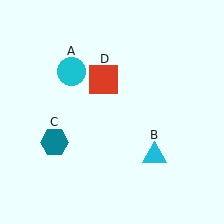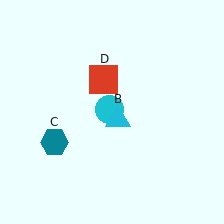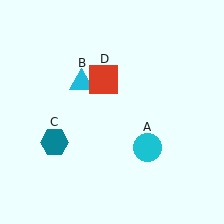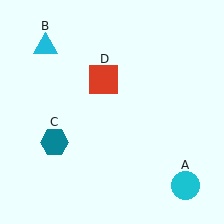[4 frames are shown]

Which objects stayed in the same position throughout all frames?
Teal hexagon (object C) and red square (object D) remained stationary.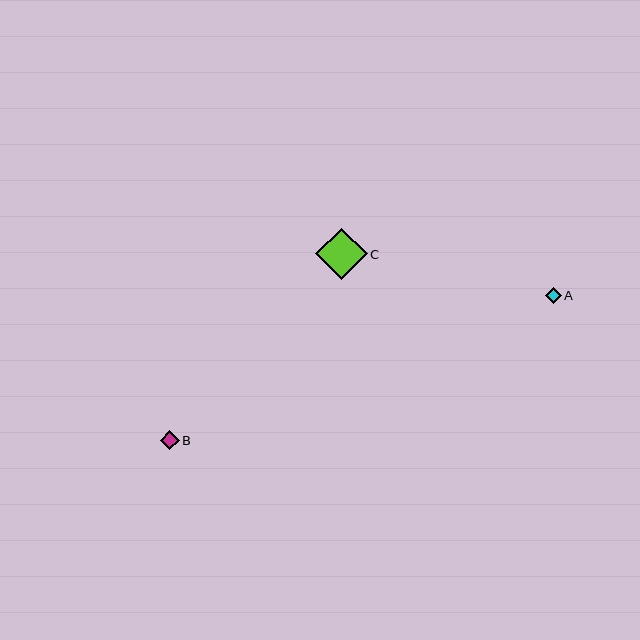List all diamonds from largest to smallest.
From largest to smallest: C, B, A.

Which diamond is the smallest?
Diamond A is the smallest with a size of approximately 15 pixels.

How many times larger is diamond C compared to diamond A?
Diamond C is approximately 3.3 times the size of diamond A.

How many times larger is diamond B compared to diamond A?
Diamond B is approximately 1.2 times the size of diamond A.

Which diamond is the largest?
Diamond C is the largest with a size of approximately 51 pixels.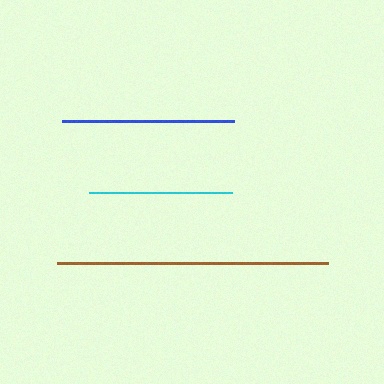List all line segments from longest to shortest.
From longest to shortest: brown, blue, cyan.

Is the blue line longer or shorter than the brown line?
The brown line is longer than the blue line.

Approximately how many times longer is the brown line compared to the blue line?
The brown line is approximately 1.6 times the length of the blue line.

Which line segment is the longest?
The brown line is the longest at approximately 271 pixels.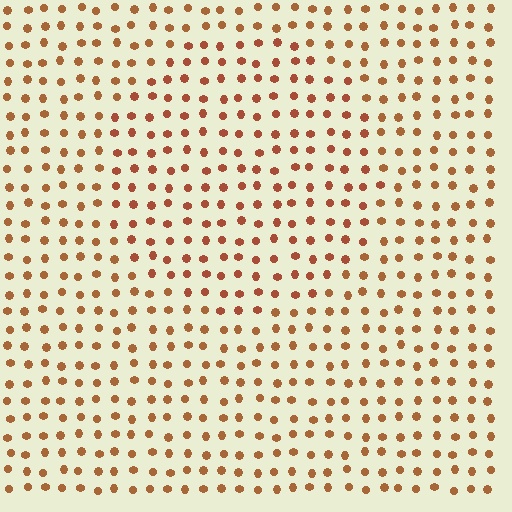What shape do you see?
I see a circle.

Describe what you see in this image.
The image is filled with small brown elements in a uniform arrangement. A circle-shaped region is visible where the elements are tinted to a slightly different hue, forming a subtle color boundary.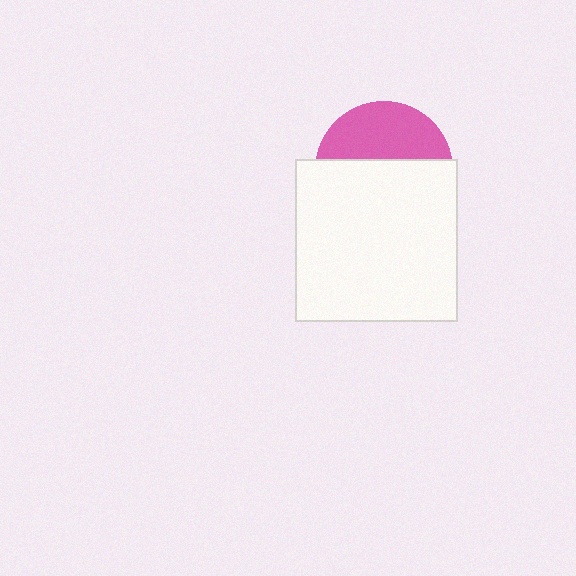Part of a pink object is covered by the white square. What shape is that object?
It is a circle.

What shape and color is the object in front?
The object in front is a white square.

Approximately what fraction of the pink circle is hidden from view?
Roughly 60% of the pink circle is hidden behind the white square.